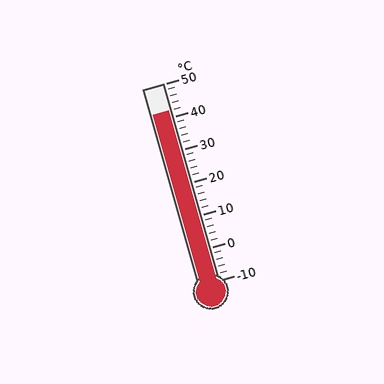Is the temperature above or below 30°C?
The temperature is above 30°C.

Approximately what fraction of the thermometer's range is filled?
The thermometer is filled to approximately 85% of its range.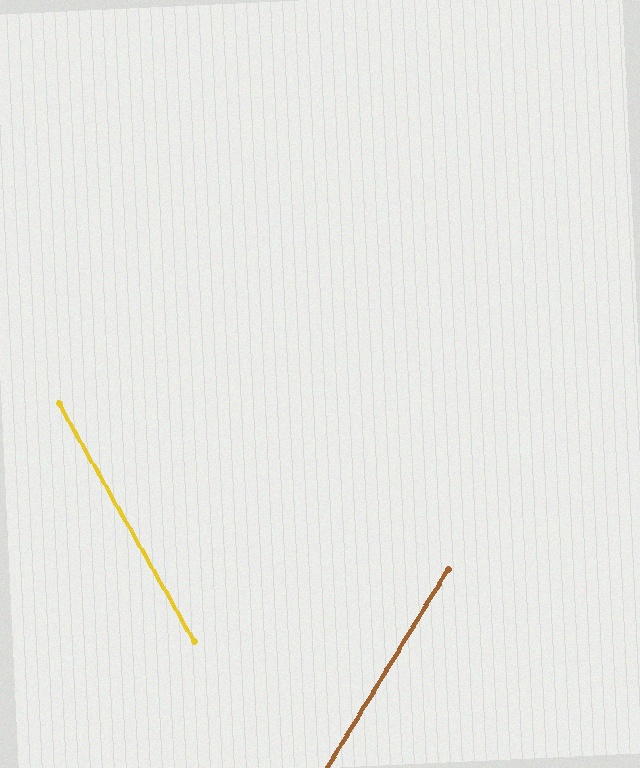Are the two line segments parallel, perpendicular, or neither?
Neither parallel nor perpendicular — they differ by about 61°.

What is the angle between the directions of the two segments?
Approximately 61 degrees.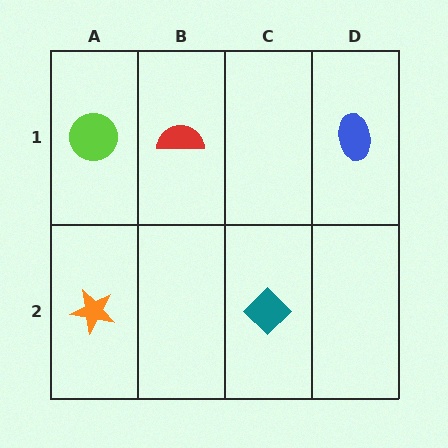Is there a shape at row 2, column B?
No, that cell is empty.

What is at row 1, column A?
A lime circle.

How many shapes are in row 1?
3 shapes.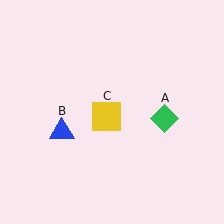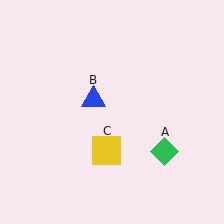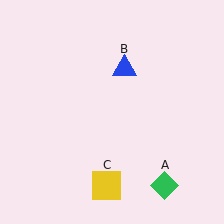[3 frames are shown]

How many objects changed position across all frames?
3 objects changed position: green diamond (object A), blue triangle (object B), yellow square (object C).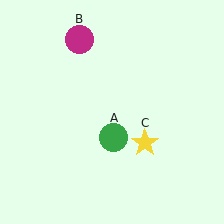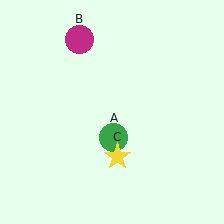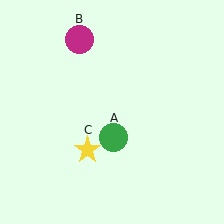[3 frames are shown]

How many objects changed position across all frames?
1 object changed position: yellow star (object C).